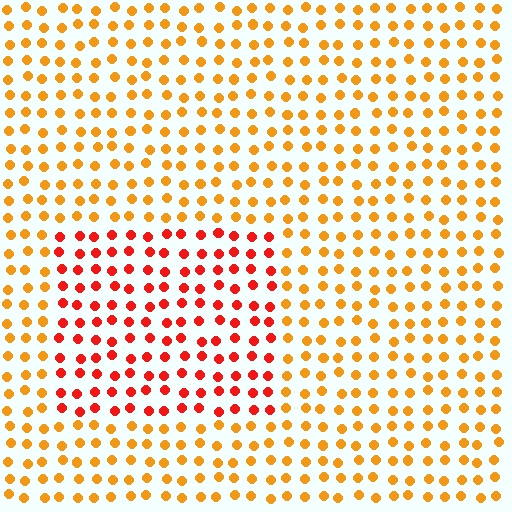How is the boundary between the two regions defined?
The boundary is defined purely by a slight shift in hue (about 36 degrees). Spacing, size, and orientation are identical on both sides.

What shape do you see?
I see a rectangle.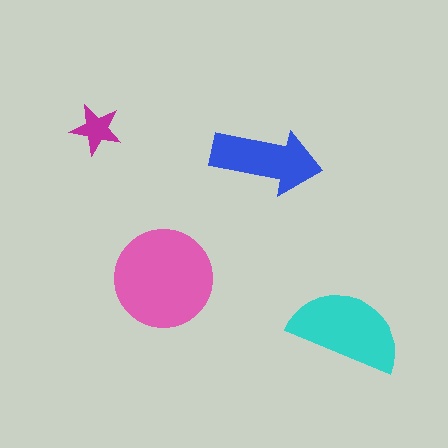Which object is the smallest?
The magenta star.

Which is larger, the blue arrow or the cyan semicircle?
The cyan semicircle.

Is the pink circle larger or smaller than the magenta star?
Larger.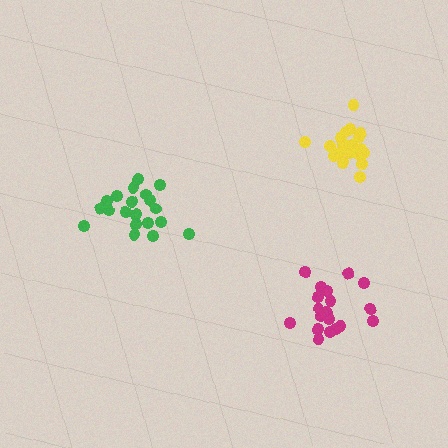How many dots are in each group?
Group 1: 19 dots, Group 2: 20 dots, Group 3: 19 dots (58 total).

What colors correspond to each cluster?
The clusters are colored: magenta, green, yellow.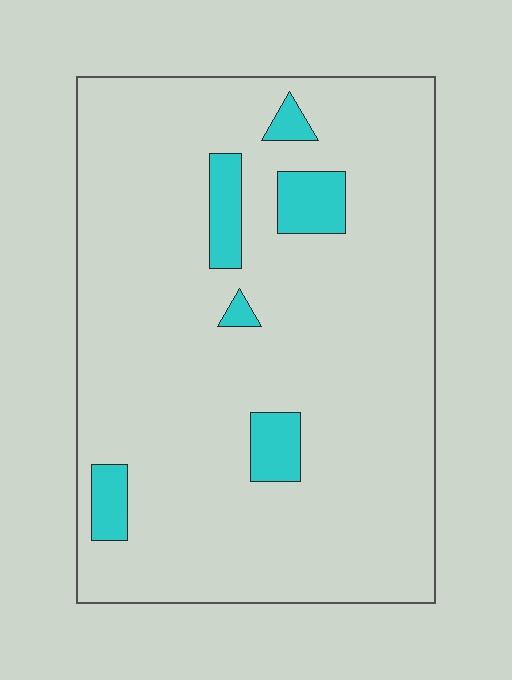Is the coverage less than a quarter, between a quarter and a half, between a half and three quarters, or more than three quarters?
Less than a quarter.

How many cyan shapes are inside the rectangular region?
6.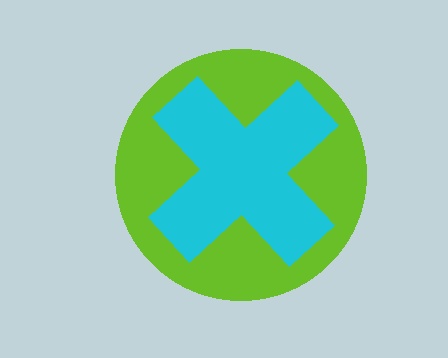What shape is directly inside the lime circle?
The cyan cross.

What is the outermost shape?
The lime circle.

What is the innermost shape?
The cyan cross.